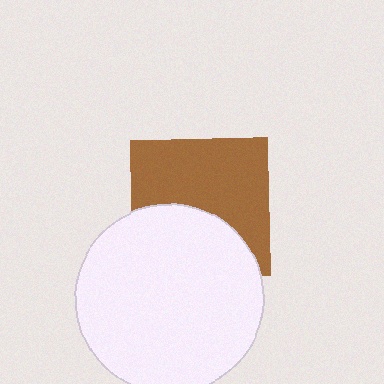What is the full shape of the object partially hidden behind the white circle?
The partially hidden object is a brown square.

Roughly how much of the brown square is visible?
About half of it is visible (roughly 60%).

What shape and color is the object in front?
The object in front is a white circle.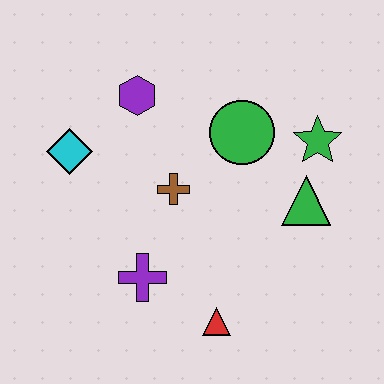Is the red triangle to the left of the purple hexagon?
No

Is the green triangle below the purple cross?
No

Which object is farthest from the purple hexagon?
The red triangle is farthest from the purple hexagon.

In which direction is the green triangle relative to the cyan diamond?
The green triangle is to the right of the cyan diamond.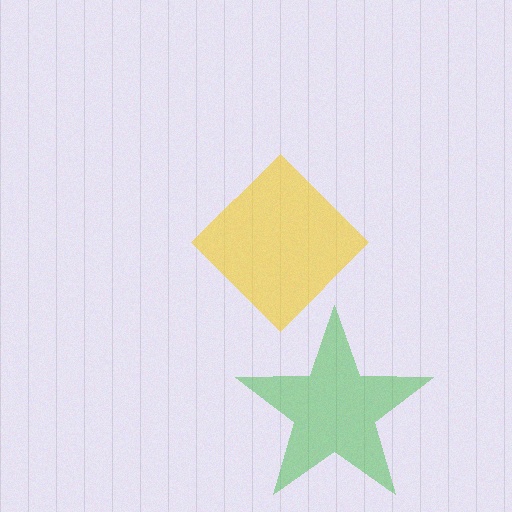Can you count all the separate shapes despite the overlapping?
Yes, there are 2 separate shapes.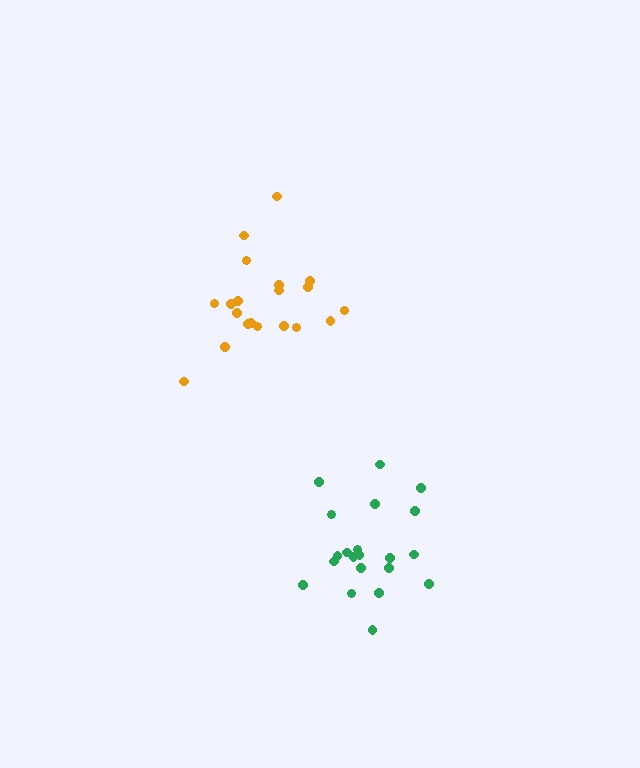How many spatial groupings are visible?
There are 2 spatial groupings.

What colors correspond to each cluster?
The clusters are colored: green, orange.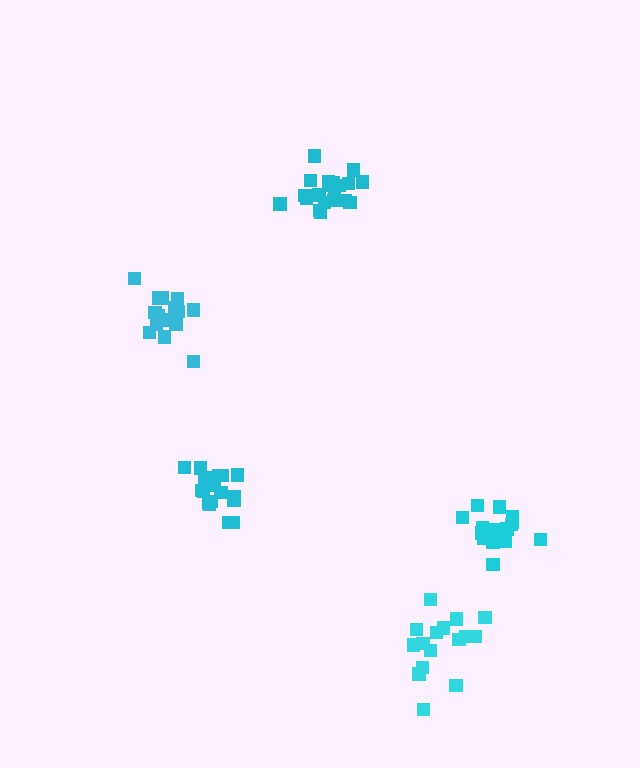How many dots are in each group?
Group 1: 20 dots, Group 2: 16 dots, Group 3: 18 dots, Group 4: 16 dots, Group 5: 17 dots (87 total).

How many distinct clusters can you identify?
There are 5 distinct clusters.